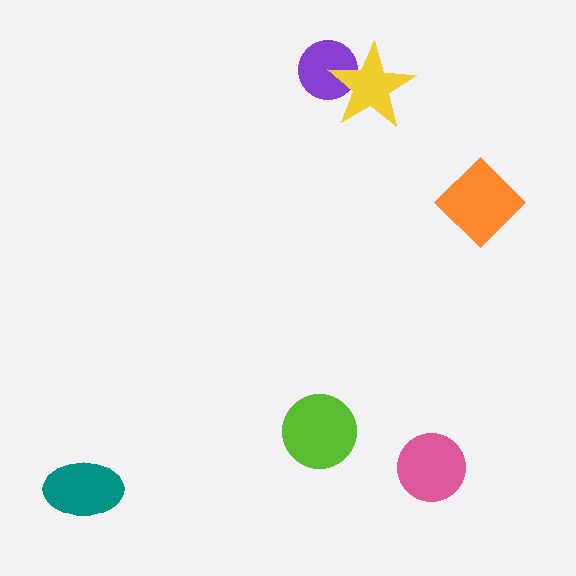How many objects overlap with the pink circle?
0 objects overlap with the pink circle.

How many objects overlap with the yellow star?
1 object overlaps with the yellow star.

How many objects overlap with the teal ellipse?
0 objects overlap with the teal ellipse.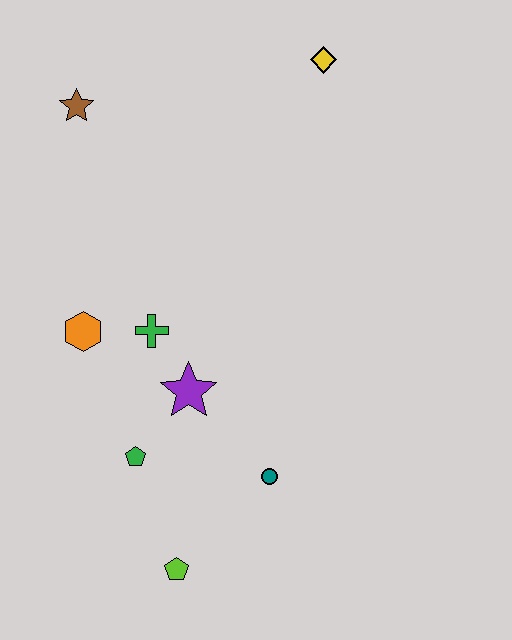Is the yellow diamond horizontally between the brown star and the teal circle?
No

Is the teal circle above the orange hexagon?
No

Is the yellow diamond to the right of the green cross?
Yes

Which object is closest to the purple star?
The green cross is closest to the purple star.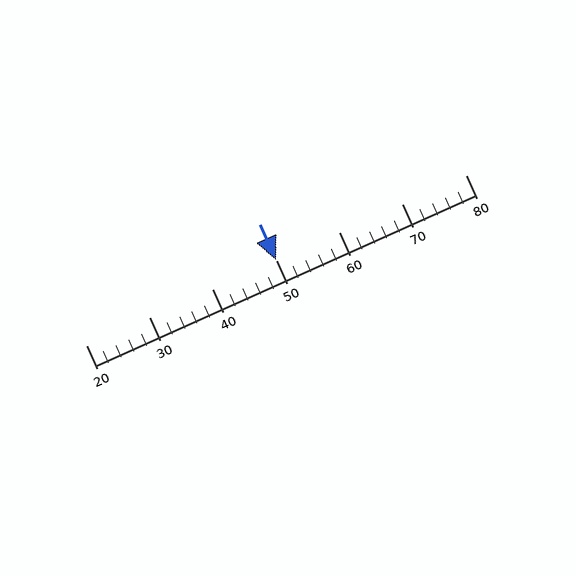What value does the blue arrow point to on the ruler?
The blue arrow points to approximately 50.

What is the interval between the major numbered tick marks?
The major tick marks are spaced 10 units apart.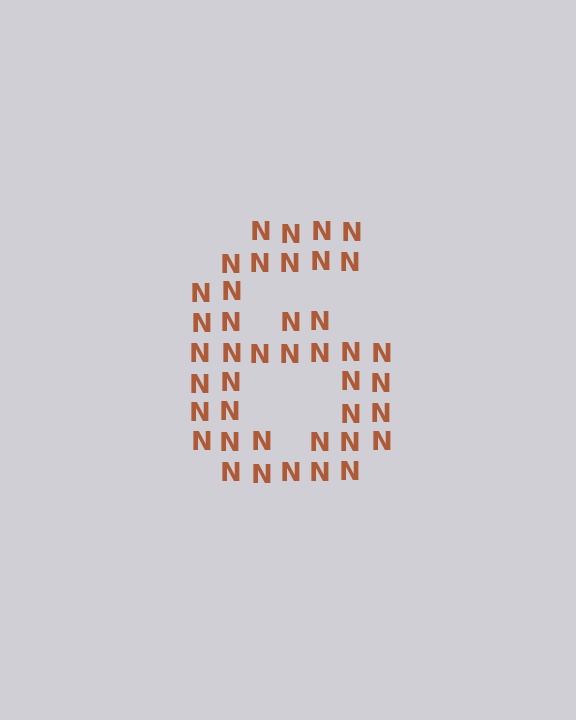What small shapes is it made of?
It is made of small letter N's.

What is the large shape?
The large shape is the digit 6.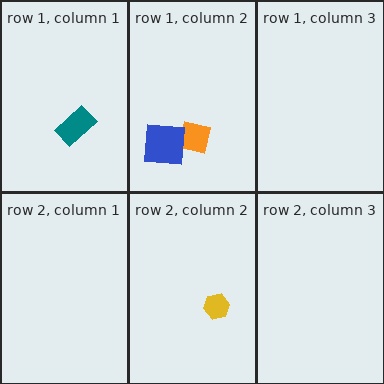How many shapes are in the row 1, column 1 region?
1.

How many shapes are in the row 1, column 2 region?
2.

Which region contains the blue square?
The row 1, column 2 region.